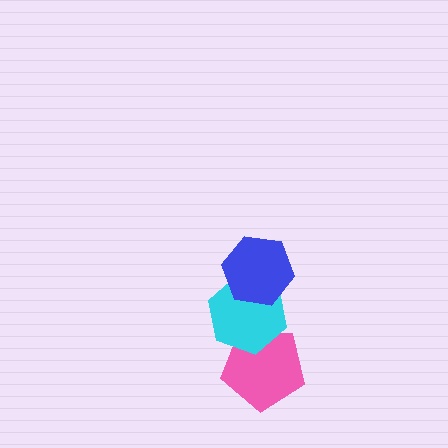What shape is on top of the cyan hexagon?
The blue hexagon is on top of the cyan hexagon.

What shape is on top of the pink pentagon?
The cyan hexagon is on top of the pink pentagon.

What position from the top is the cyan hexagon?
The cyan hexagon is 2nd from the top.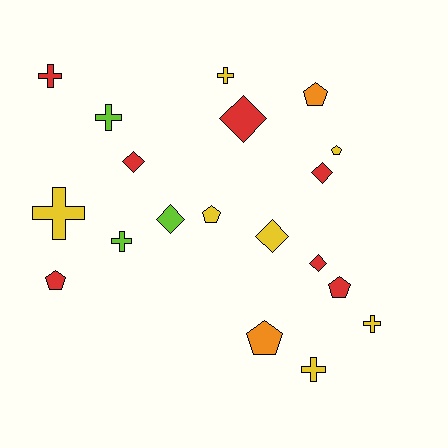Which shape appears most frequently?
Cross, with 7 objects.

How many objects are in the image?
There are 19 objects.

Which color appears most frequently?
Red, with 7 objects.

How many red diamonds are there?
There are 4 red diamonds.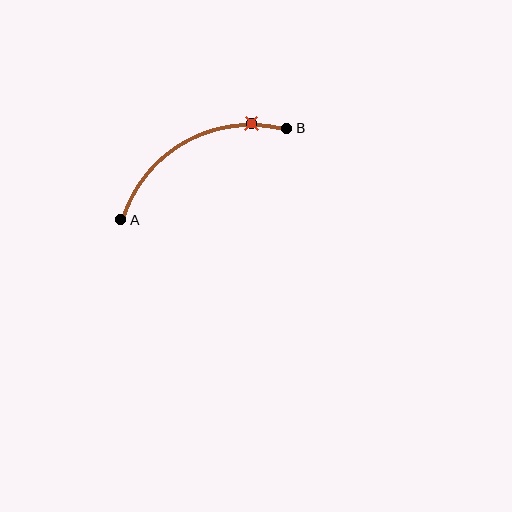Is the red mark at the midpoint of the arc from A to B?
No. The red mark lies on the arc but is closer to endpoint B. The arc midpoint would be at the point on the curve equidistant along the arc from both A and B.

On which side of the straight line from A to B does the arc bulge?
The arc bulges above the straight line connecting A and B.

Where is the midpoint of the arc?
The arc midpoint is the point on the curve farthest from the straight line joining A and B. It sits above that line.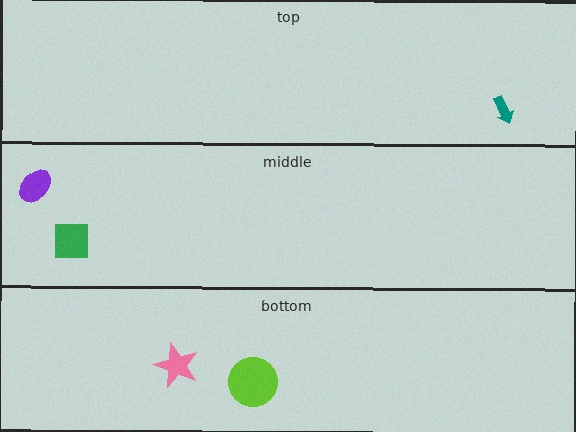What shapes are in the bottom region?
The pink star, the lime circle.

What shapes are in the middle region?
The green square, the purple ellipse.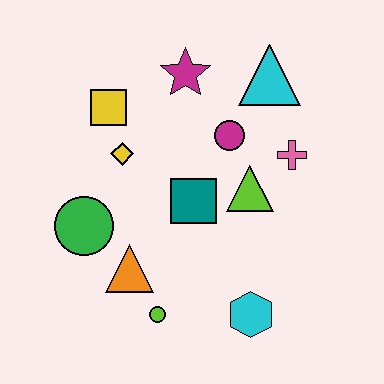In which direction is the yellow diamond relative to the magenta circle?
The yellow diamond is to the left of the magenta circle.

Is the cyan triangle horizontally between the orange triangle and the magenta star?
No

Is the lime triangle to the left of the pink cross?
Yes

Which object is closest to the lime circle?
The orange triangle is closest to the lime circle.